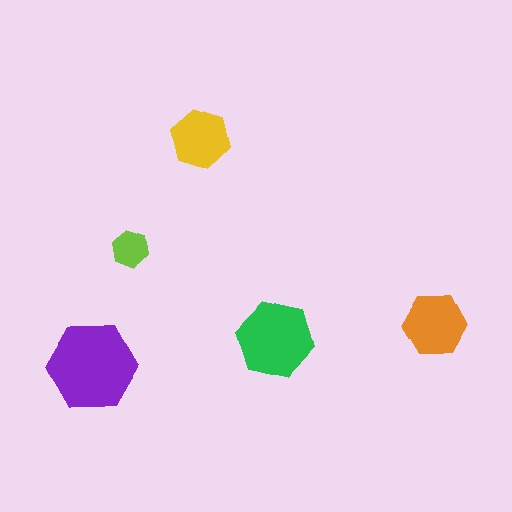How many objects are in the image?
There are 5 objects in the image.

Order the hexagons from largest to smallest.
the purple one, the green one, the orange one, the yellow one, the lime one.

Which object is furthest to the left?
The purple hexagon is leftmost.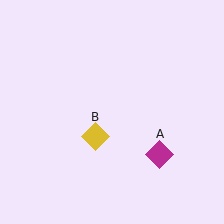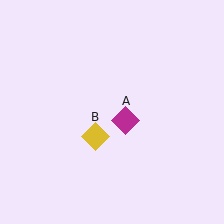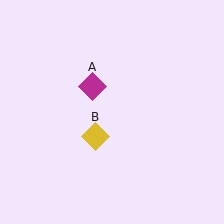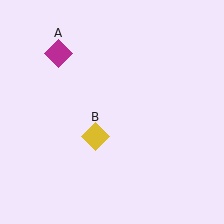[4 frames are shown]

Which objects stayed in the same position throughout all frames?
Yellow diamond (object B) remained stationary.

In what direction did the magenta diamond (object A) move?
The magenta diamond (object A) moved up and to the left.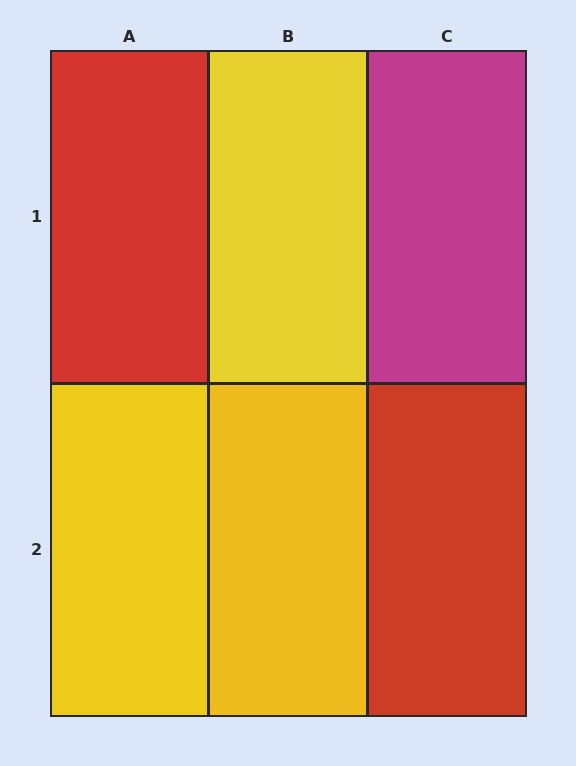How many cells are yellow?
3 cells are yellow.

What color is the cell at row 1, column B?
Yellow.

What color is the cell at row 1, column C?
Magenta.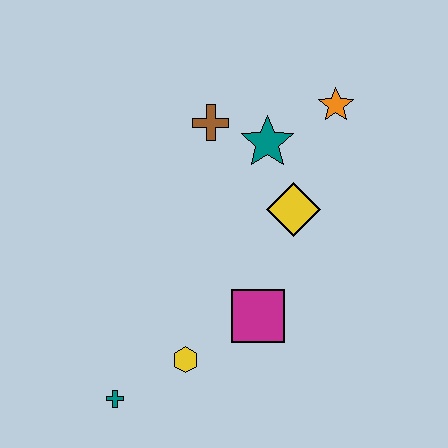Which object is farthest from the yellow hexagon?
The orange star is farthest from the yellow hexagon.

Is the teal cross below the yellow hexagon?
Yes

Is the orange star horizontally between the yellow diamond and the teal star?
No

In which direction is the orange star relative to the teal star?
The orange star is to the right of the teal star.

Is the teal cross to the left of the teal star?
Yes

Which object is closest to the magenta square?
The yellow hexagon is closest to the magenta square.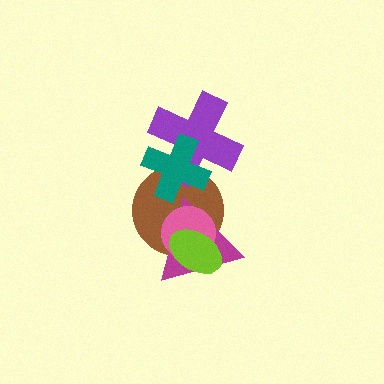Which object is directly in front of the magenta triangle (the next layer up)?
The pink circle is directly in front of the magenta triangle.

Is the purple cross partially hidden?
Yes, it is partially covered by another shape.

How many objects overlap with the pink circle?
3 objects overlap with the pink circle.